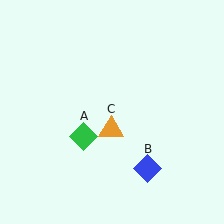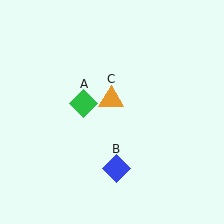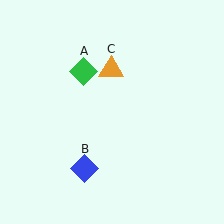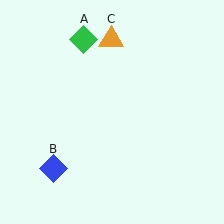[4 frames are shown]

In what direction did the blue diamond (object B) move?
The blue diamond (object B) moved left.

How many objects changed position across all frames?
3 objects changed position: green diamond (object A), blue diamond (object B), orange triangle (object C).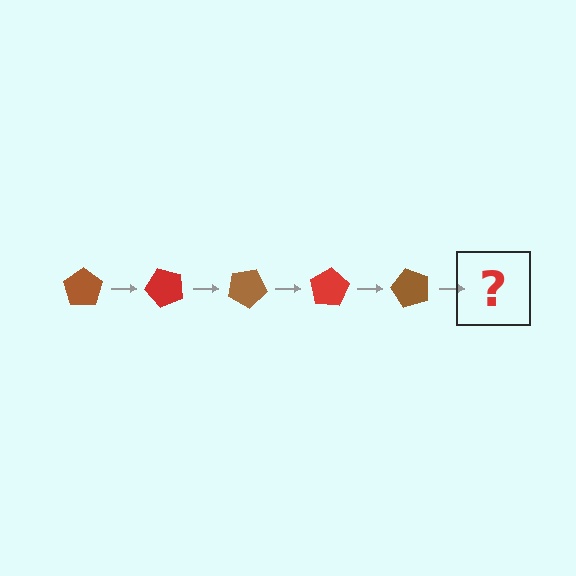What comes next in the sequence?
The next element should be a red pentagon, rotated 250 degrees from the start.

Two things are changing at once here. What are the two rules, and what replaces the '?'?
The two rules are that it rotates 50 degrees each step and the color cycles through brown and red. The '?' should be a red pentagon, rotated 250 degrees from the start.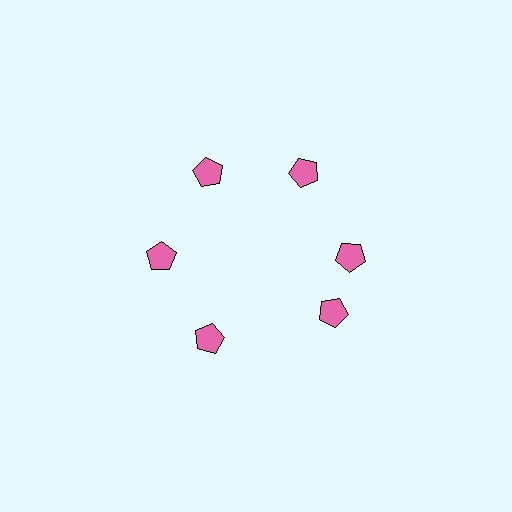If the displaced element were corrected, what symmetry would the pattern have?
It would have 6-fold rotational symmetry — the pattern would map onto itself every 60 degrees.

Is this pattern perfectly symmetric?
No. The 6 pink pentagons are arranged in a ring, but one element near the 5 o'clock position is rotated out of alignment along the ring, breaking the 6-fold rotational symmetry.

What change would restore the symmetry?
The symmetry would be restored by rotating it back into even spacing with its neighbors so that all 6 pentagons sit at equal angles and equal distance from the center.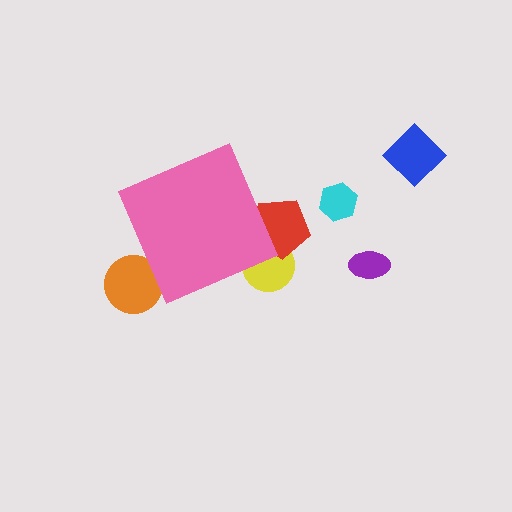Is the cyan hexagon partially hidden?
No, the cyan hexagon is fully visible.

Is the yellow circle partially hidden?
Yes, the yellow circle is partially hidden behind the pink diamond.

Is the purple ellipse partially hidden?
No, the purple ellipse is fully visible.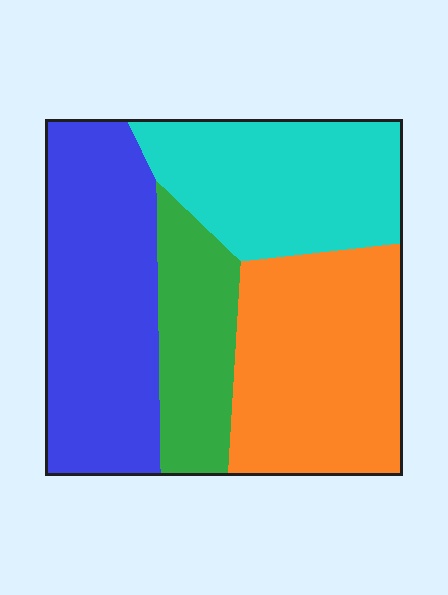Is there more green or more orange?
Orange.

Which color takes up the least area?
Green, at roughly 15%.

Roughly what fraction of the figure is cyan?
Cyan takes up about one quarter (1/4) of the figure.